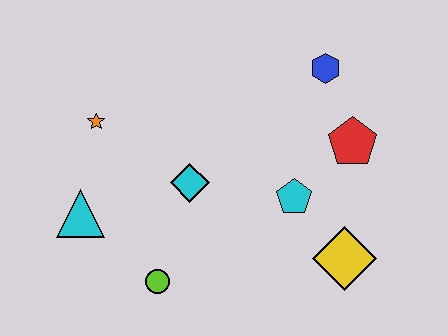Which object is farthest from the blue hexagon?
The cyan triangle is farthest from the blue hexagon.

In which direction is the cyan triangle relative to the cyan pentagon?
The cyan triangle is to the left of the cyan pentagon.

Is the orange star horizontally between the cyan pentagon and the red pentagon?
No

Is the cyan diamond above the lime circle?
Yes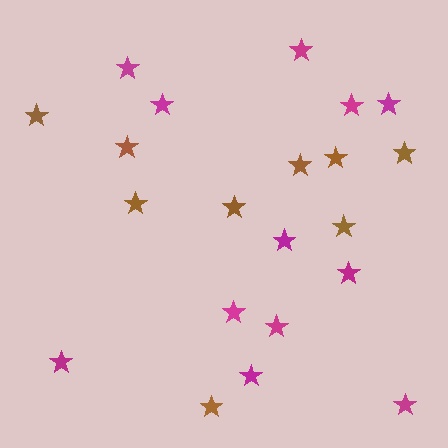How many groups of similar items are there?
There are 2 groups: one group of magenta stars (12) and one group of brown stars (9).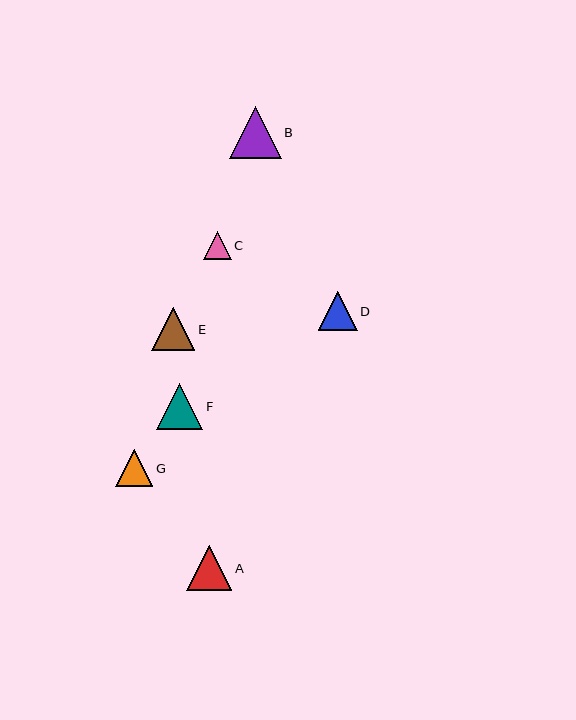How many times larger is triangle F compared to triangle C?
Triangle F is approximately 1.6 times the size of triangle C.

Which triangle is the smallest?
Triangle C is the smallest with a size of approximately 28 pixels.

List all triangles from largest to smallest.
From largest to smallest: B, F, A, E, D, G, C.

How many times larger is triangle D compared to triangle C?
Triangle D is approximately 1.4 times the size of triangle C.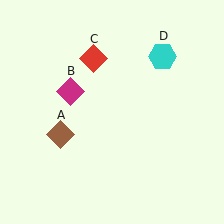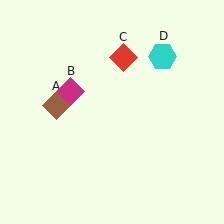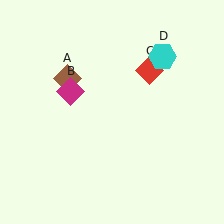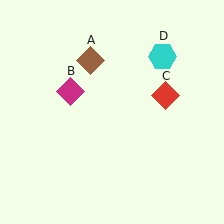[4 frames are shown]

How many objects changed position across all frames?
2 objects changed position: brown diamond (object A), red diamond (object C).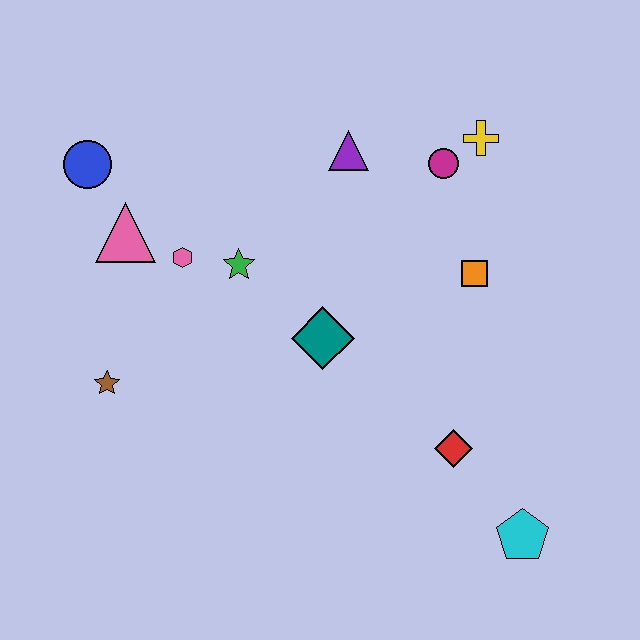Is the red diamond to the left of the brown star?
No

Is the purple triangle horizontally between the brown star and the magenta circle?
Yes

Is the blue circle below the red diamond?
No